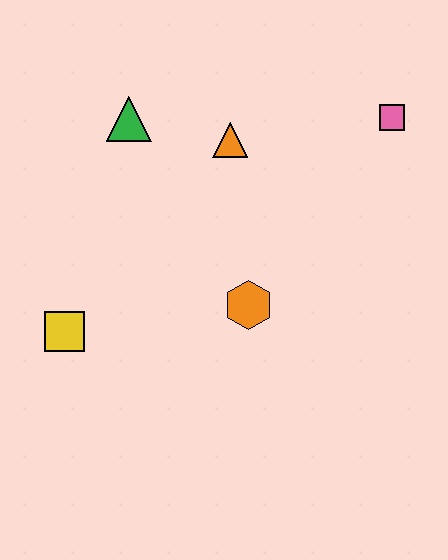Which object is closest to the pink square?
The orange triangle is closest to the pink square.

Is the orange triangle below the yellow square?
No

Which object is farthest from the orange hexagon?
The pink square is farthest from the orange hexagon.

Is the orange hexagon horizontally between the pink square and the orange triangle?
Yes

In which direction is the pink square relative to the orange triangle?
The pink square is to the right of the orange triangle.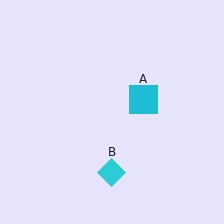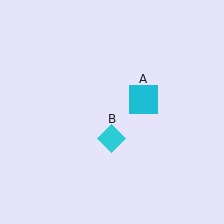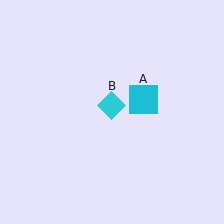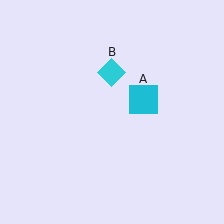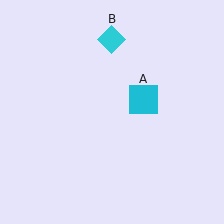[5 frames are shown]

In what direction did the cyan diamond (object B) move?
The cyan diamond (object B) moved up.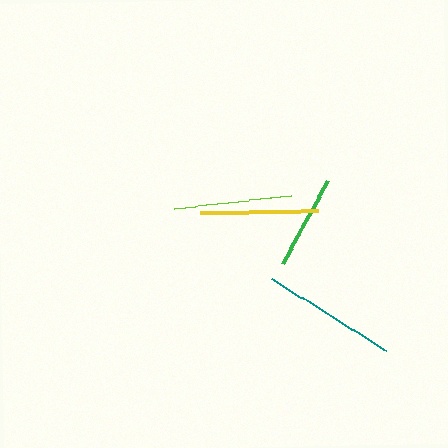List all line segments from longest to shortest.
From longest to shortest: teal, lime, yellow, green.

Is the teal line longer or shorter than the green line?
The teal line is longer than the green line.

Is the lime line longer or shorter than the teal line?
The teal line is longer than the lime line.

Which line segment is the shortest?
The green line is the shortest at approximately 95 pixels.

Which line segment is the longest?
The teal line is the longest at approximately 135 pixels.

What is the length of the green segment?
The green segment is approximately 95 pixels long.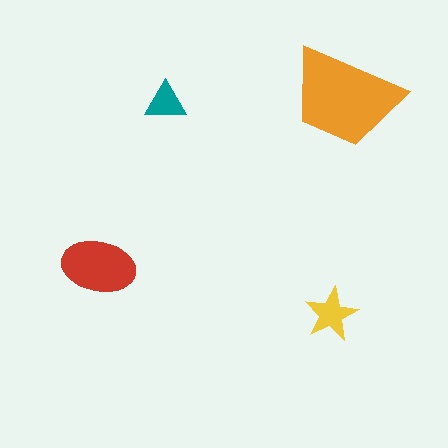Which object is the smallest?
The teal triangle.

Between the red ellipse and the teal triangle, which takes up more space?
The red ellipse.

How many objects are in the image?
There are 4 objects in the image.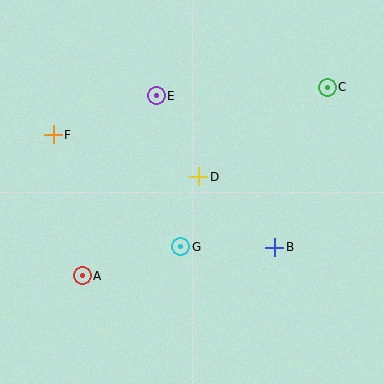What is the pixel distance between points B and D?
The distance between B and D is 103 pixels.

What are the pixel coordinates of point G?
Point G is at (181, 247).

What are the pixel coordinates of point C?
Point C is at (327, 87).